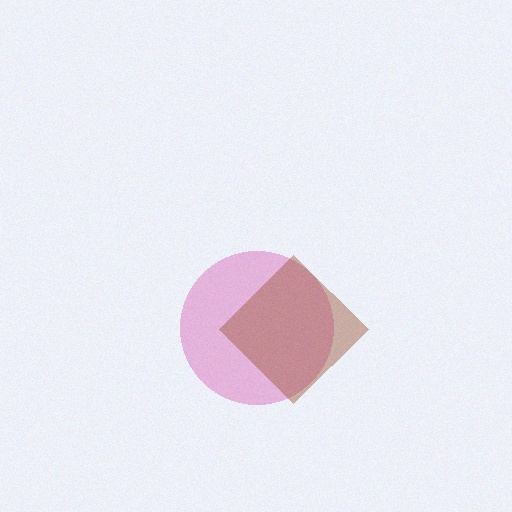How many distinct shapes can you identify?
There are 2 distinct shapes: a pink circle, a brown diamond.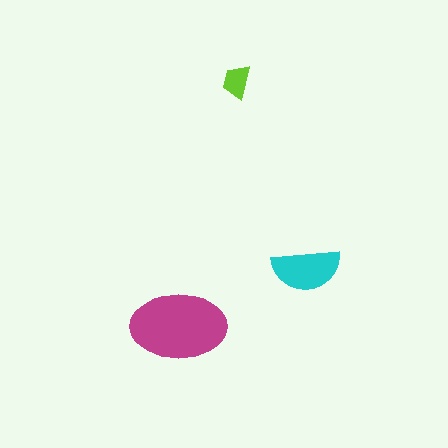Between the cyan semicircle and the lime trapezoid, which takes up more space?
The cyan semicircle.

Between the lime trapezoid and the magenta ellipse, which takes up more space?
The magenta ellipse.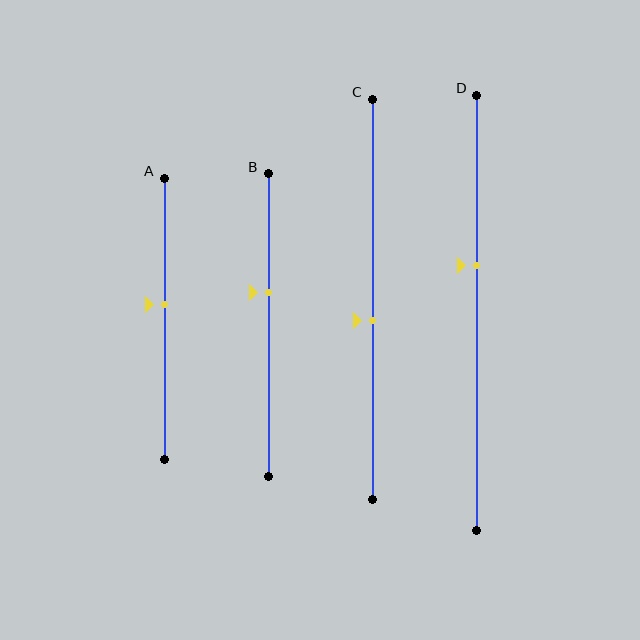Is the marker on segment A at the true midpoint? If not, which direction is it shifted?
No, the marker on segment A is shifted upward by about 5% of the segment length.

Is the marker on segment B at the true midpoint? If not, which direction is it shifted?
No, the marker on segment B is shifted upward by about 11% of the segment length.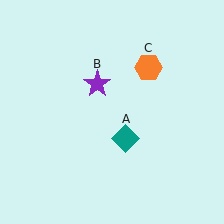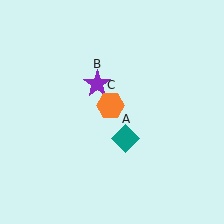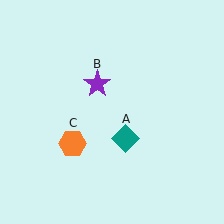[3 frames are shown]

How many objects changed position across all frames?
1 object changed position: orange hexagon (object C).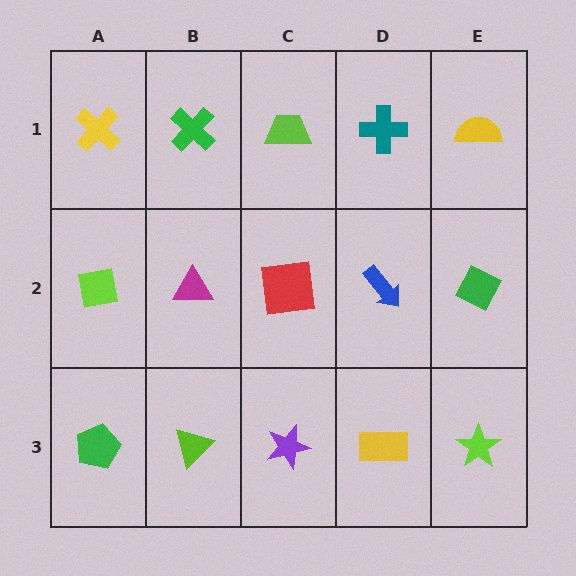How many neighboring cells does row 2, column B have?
4.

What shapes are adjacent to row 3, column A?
A lime square (row 2, column A), a lime triangle (row 3, column B).